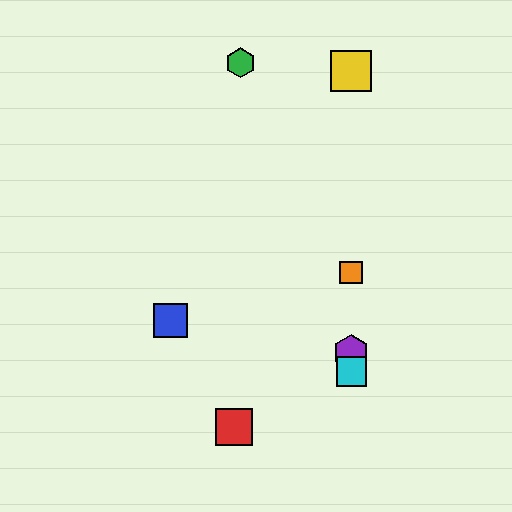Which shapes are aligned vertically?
The yellow square, the purple hexagon, the orange square, the cyan square are aligned vertically.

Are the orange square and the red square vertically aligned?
No, the orange square is at x≈351 and the red square is at x≈234.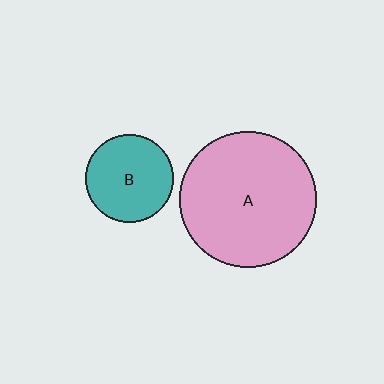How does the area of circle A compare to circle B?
Approximately 2.4 times.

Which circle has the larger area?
Circle A (pink).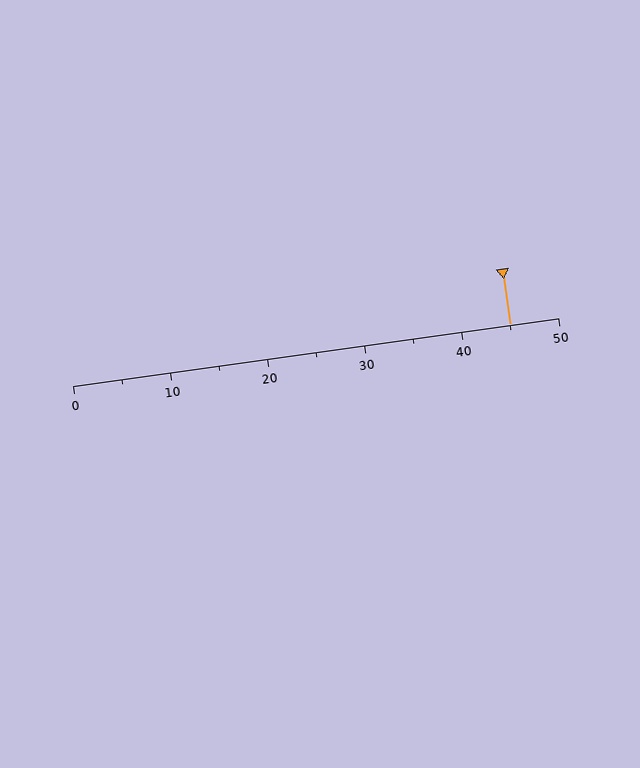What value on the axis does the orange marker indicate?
The marker indicates approximately 45.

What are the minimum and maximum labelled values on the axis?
The axis runs from 0 to 50.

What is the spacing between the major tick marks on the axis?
The major ticks are spaced 10 apart.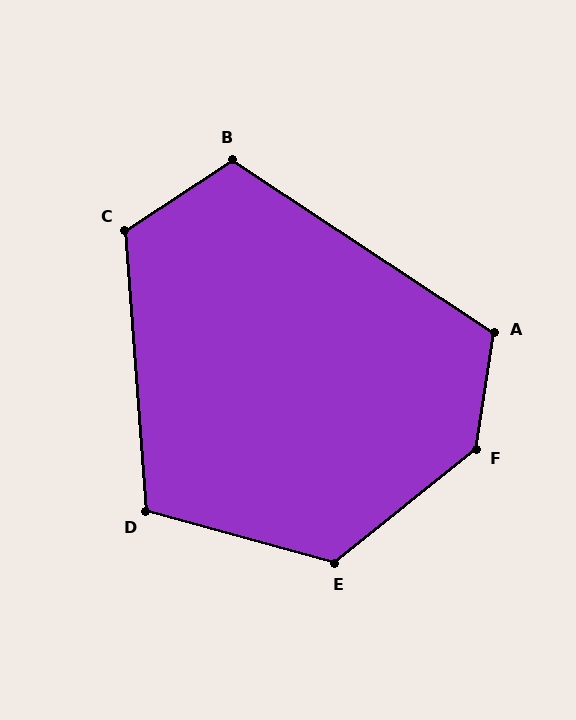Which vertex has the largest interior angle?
F, at approximately 138 degrees.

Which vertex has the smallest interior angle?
D, at approximately 109 degrees.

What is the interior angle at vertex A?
Approximately 115 degrees (obtuse).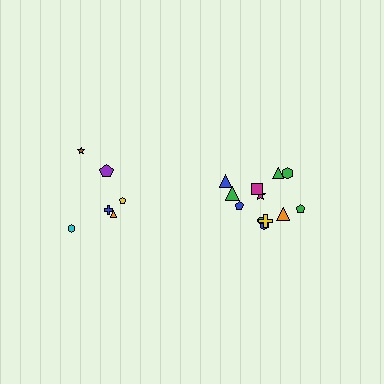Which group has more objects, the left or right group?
The right group.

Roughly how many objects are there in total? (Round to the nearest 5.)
Roughly 20 objects in total.